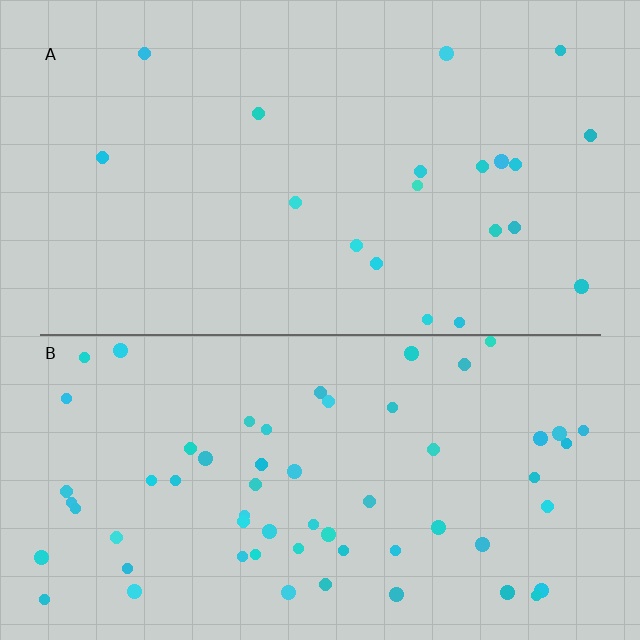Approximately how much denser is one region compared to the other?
Approximately 3.0× — region B over region A.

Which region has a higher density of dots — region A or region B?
B (the bottom).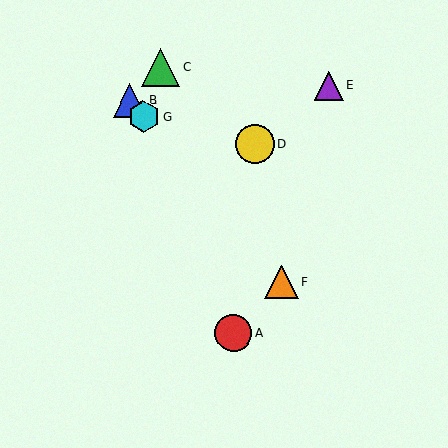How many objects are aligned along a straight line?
3 objects (B, F, G) are aligned along a straight line.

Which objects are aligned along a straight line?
Objects B, F, G are aligned along a straight line.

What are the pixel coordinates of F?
Object F is at (282, 282).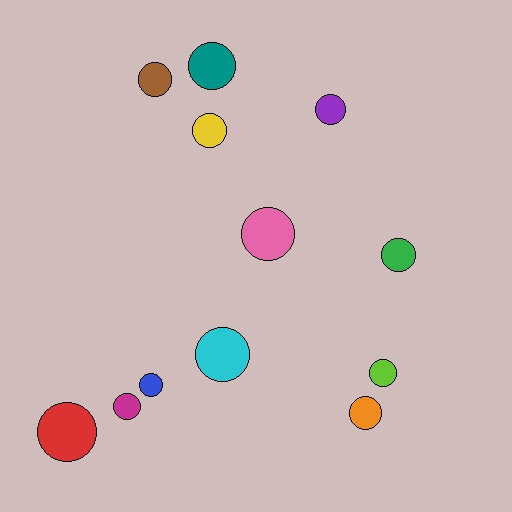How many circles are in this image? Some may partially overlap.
There are 12 circles.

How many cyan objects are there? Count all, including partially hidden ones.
There is 1 cyan object.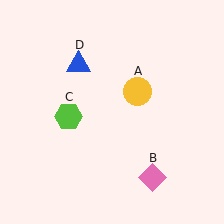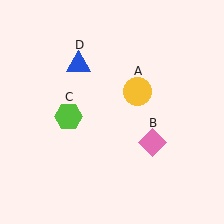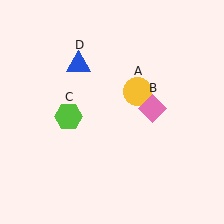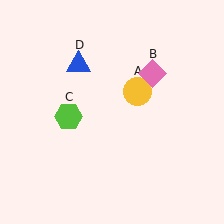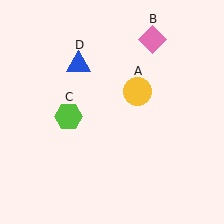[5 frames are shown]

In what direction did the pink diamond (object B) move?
The pink diamond (object B) moved up.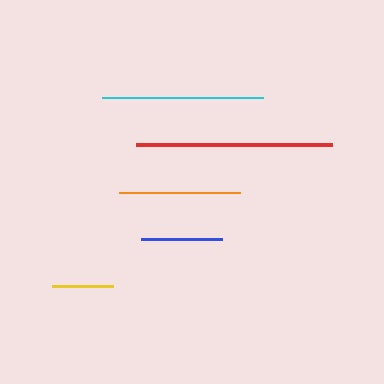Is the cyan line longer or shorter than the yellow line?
The cyan line is longer than the yellow line.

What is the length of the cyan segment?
The cyan segment is approximately 161 pixels long.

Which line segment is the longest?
The red line is the longest at approximately 196 pixels.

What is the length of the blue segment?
The blue segment is approximately 82 pixels long.